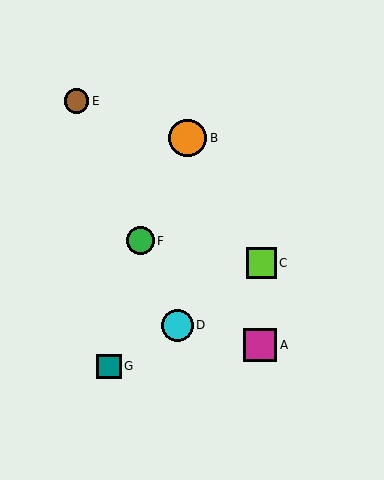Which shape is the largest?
The orange circle (labeled B) is the largest.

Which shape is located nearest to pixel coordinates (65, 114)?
The brown circle (labeled E) at (77, 101) is nearest to that location.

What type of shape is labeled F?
Shape F is a green circle.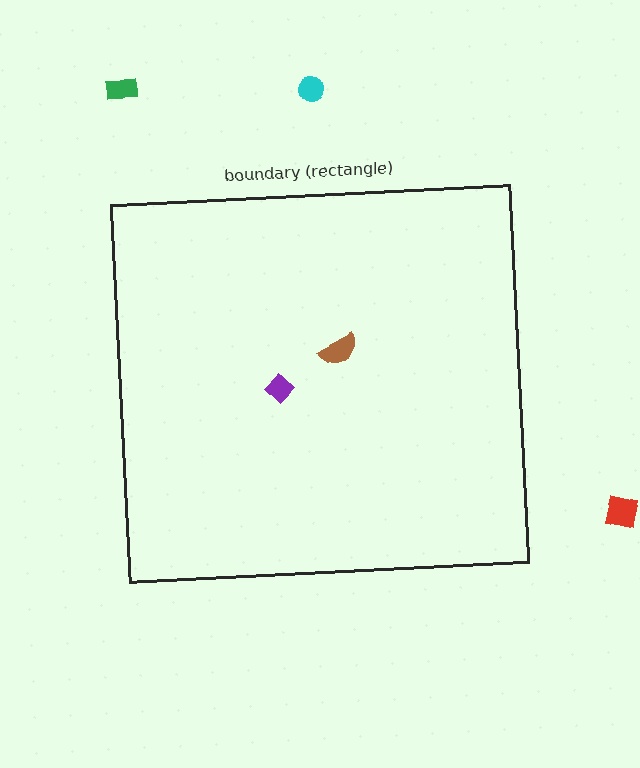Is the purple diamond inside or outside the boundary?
Inside.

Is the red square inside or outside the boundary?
Outside.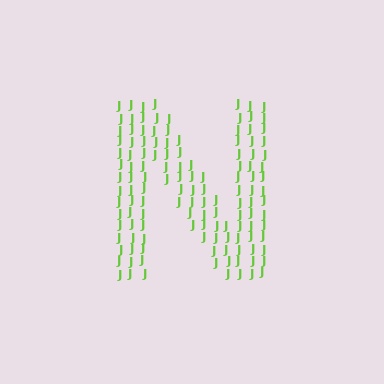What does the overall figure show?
The overall figure shows the letter N.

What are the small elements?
The small elements are letter J's.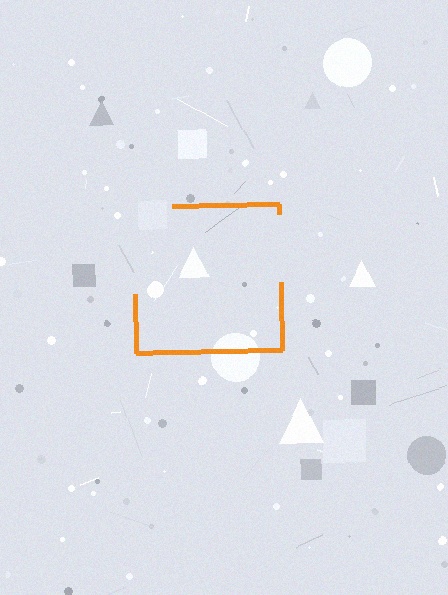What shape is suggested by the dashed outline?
The dashed outline suggests a square.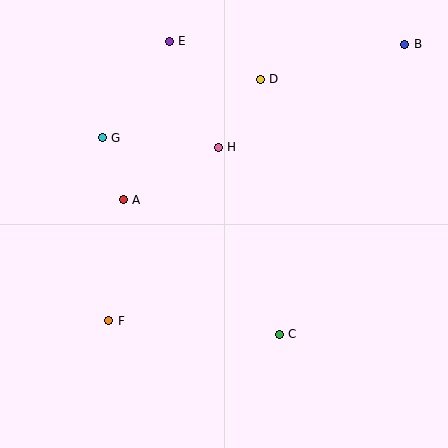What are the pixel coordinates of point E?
Point E is at (169, 41).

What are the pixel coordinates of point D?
Point D is at (260, 79).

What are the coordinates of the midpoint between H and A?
The midpoint between H and A is at (171, 173).